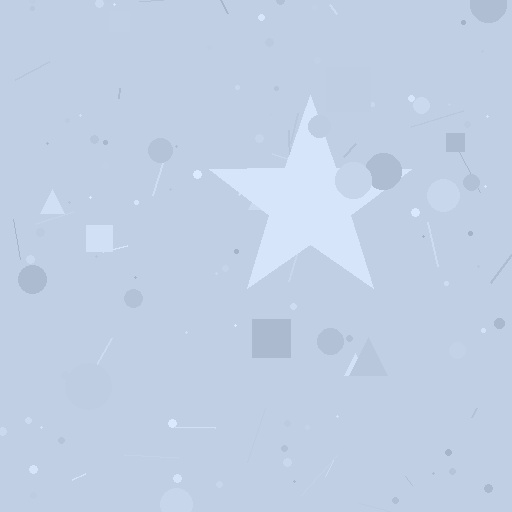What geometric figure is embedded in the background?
A star is embedded in the background.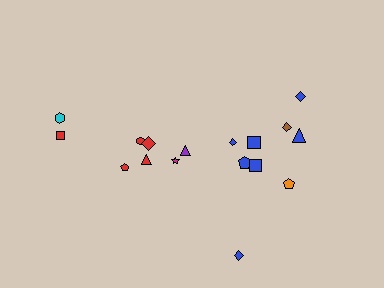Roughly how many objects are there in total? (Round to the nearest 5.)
Roughly 15 objects in total.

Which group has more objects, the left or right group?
The right group.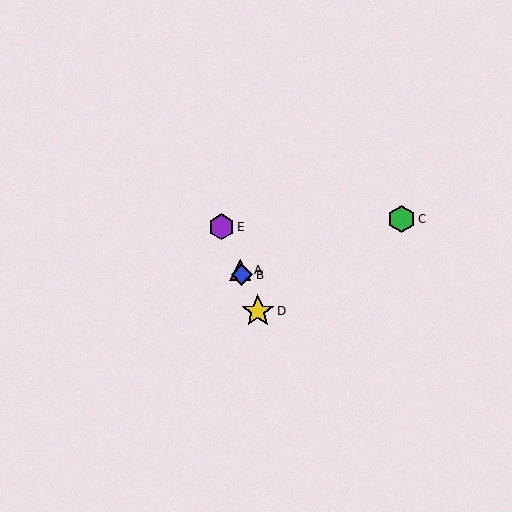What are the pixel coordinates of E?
Object E is at (221, 227).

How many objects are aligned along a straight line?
4 objects (A, B, D, E) are aligned along a straight line.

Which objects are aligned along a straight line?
Objects A, B, D, E are aligned along a straight line.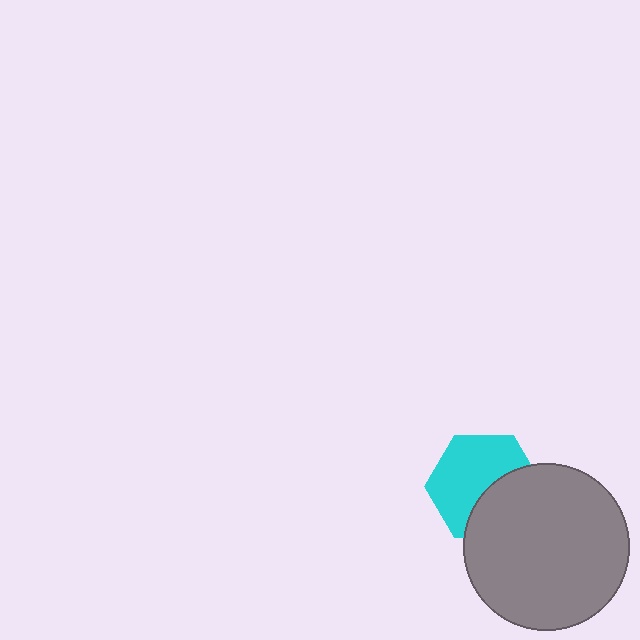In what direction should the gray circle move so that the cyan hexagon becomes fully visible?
The gray circle should move toward the lower-right. That is the shortest direction to clear the overlap and leave the cyan hexagon fully visible.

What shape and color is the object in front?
The object in front is a gray circle.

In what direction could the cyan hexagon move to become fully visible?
The cyan hexagon could move toward the upper-left. That would shift it out from behind the gray circle entirely.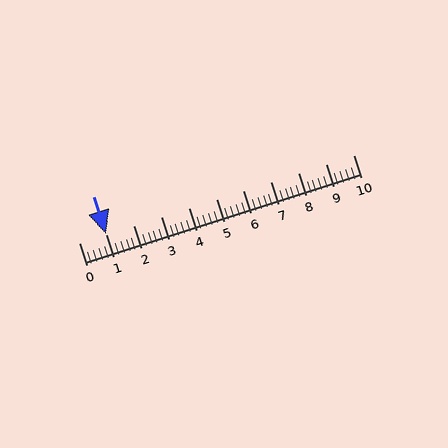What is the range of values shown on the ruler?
The ruler shows values from 0 to 10.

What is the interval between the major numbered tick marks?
The major tick marks are spaced 1 units apart.